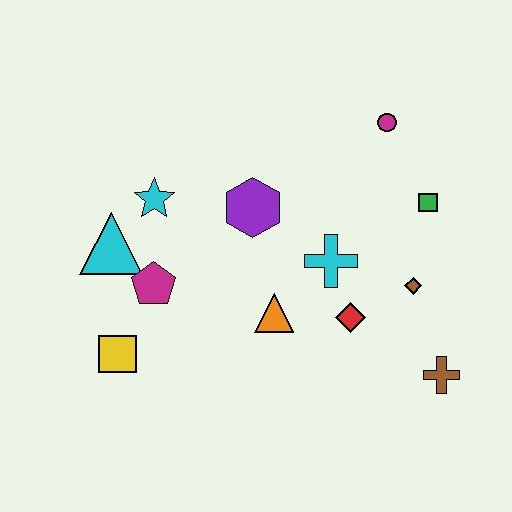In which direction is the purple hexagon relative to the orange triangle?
The purple hexagon is above the orange triangle.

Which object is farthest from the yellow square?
The magenta circle is farthest from the yellow square.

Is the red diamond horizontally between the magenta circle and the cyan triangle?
Yes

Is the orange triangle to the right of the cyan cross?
No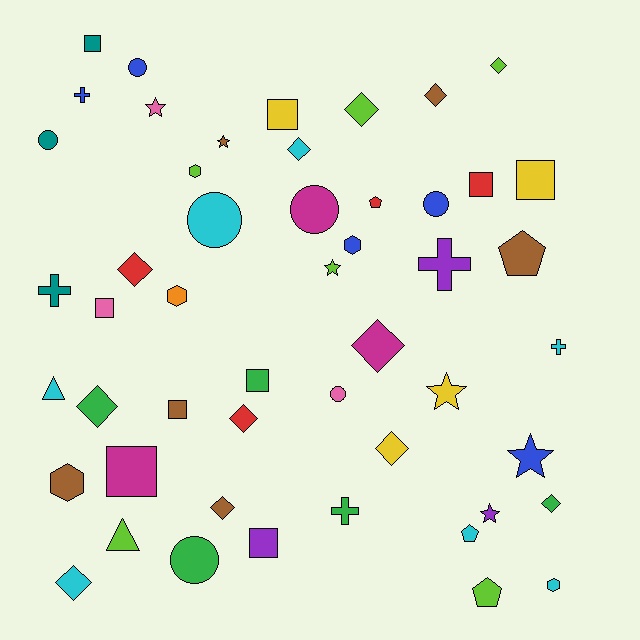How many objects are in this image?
There are 50 objects.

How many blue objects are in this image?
There are 5 blue objects.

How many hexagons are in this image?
There are 5 hexagons.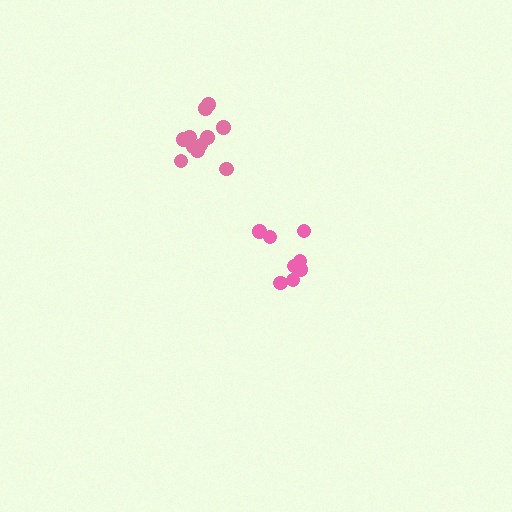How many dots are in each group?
Group 1: 8 dots, Group 2: 11 dots (19 total).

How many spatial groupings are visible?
There are 2 spatial groupings.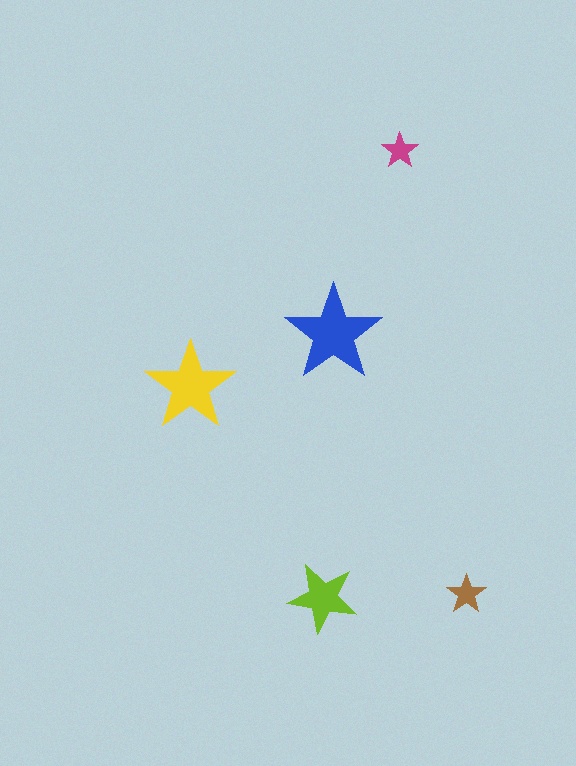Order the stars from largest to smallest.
the blue one, the yellow one, the lime one, the brown one, the magenta one.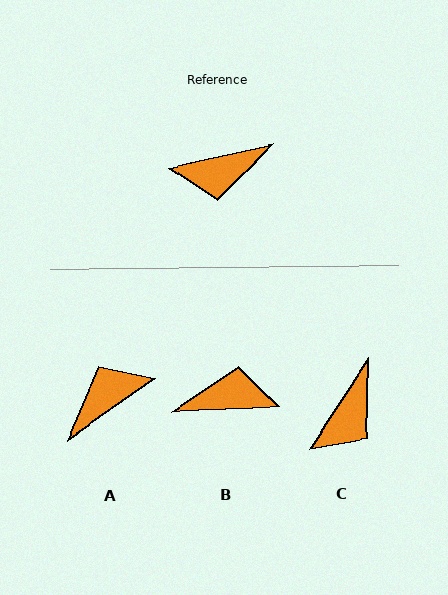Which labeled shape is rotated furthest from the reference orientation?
B, about 170 degrees away.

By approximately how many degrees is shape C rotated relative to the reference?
Approximately 44 degrees counter-clockwise.